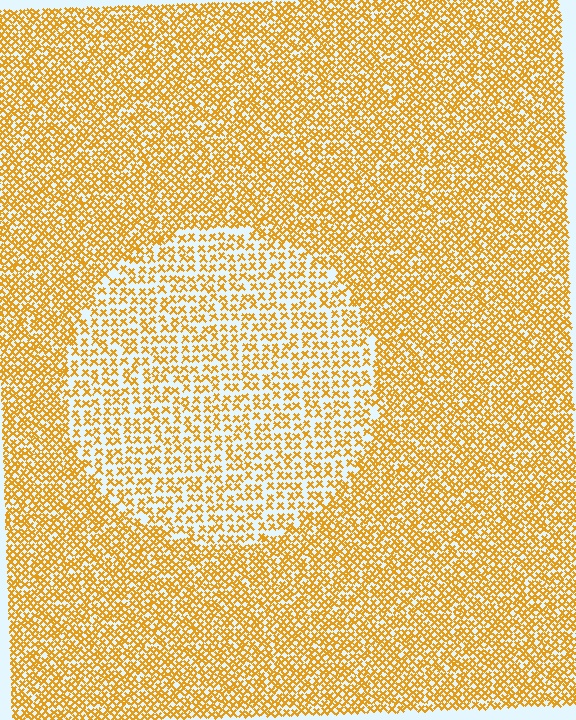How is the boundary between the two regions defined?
The boundary is defined by a change in element density (approximately 1.8x ratio). All elements are the same color, size, and shape.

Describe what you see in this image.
The image contains small orange elements arranged at two different densities. A circle-shaped region is visible where the elements are less densely packed than the surrounding area.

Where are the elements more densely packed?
The elements are more densely packed outside the circle boundary.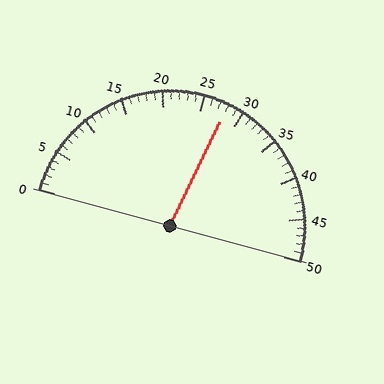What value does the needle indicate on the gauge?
The needle indicates approximately 28.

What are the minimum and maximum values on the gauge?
The gauge ranges from 0 to 50.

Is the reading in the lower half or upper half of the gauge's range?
The reading is in the upper half of the range (0 to 50).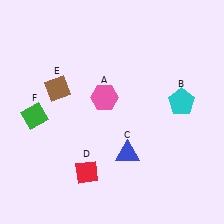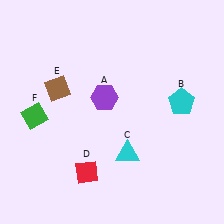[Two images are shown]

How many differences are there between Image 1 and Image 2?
There are 2 differences between the two images.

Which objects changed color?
A changed from pink to purple. C changed from blue to cyan.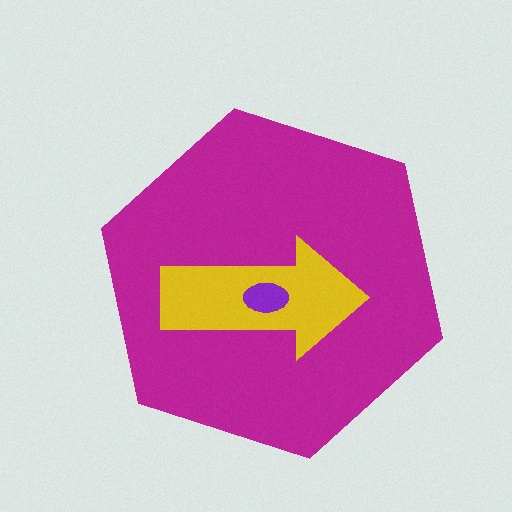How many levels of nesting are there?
3.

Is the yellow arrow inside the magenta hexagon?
Yes.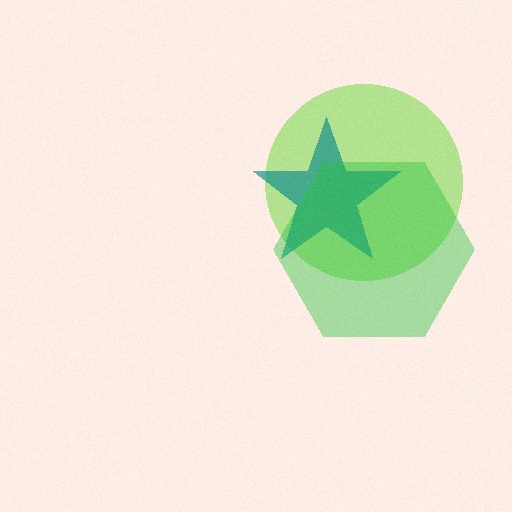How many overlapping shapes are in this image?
There are 3 overlapping shapes in the image.